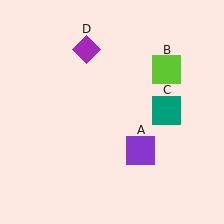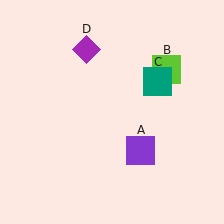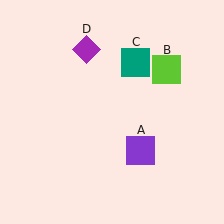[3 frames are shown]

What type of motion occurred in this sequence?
The teal square (object C) rotated counterclockwise around the center of the scene.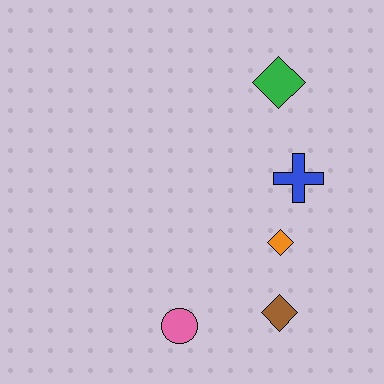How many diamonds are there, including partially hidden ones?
There are 3 diamonds.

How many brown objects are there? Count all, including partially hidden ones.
There is 1 brown object.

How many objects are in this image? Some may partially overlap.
There are 5 objects.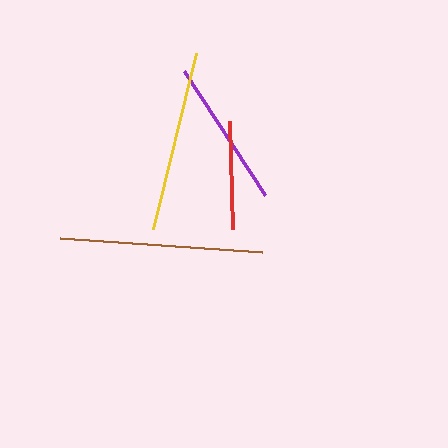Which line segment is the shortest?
The red line is the shortest at approximately 108 pixels.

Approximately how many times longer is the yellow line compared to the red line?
The yellow line is approximately 1.7 times the length of the red line.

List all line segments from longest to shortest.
From longest to shortest: brown, yellow, purple, red.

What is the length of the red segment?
The red segment is approximately 108 pixels long.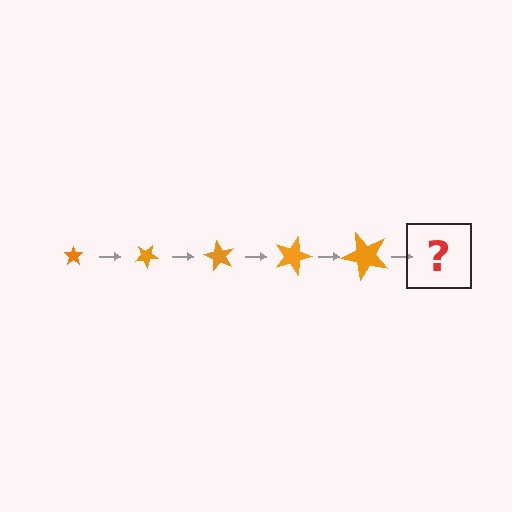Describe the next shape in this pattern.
It should be a star, larger than the previous one and rotated 150 degrees from the start.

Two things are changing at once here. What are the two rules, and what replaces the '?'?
The two rules are that the star grows larger each step and it rotates 30 degrees each step. The '?' should be a star, larger than the previous one and rotated 150 degrees from the start.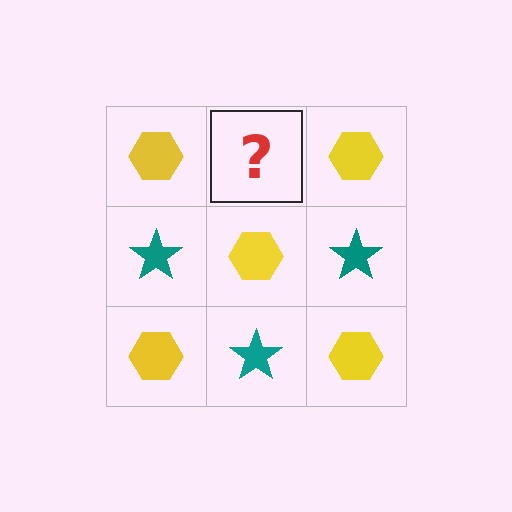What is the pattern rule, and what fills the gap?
The rule is that it alternates yellow hexagon and teal star in a checkerboard pattern. The gap should be filled with a teal star.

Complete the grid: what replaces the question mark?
The question mark should be replaced with a teal star.